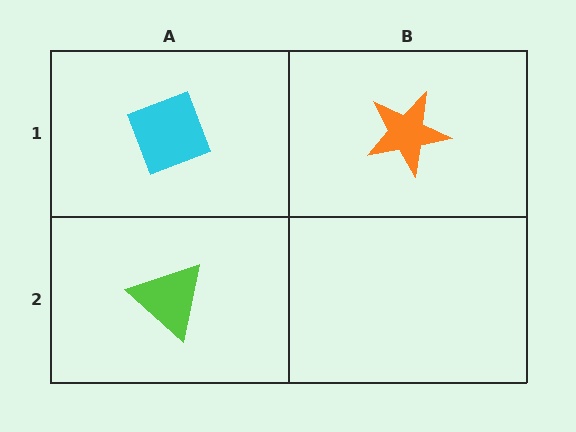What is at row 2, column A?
A lime triangle.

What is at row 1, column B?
An orange star.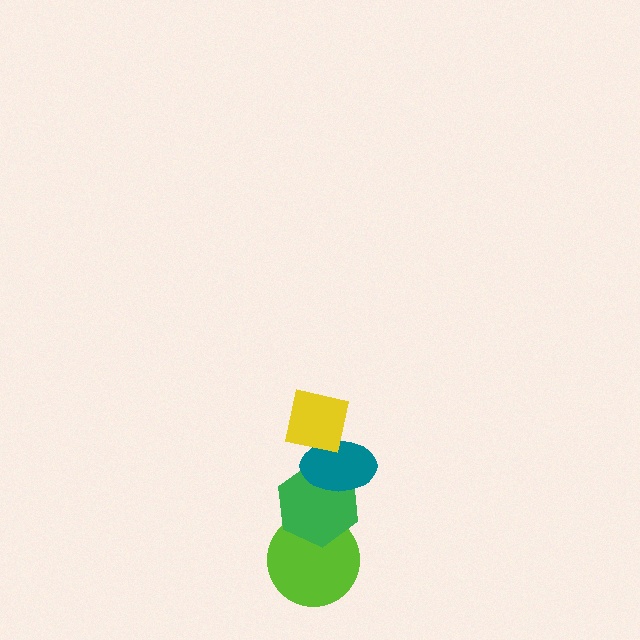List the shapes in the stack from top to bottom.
From top to bottom: the yellow square, the teal ellipse, the green hexagon, the lime circle.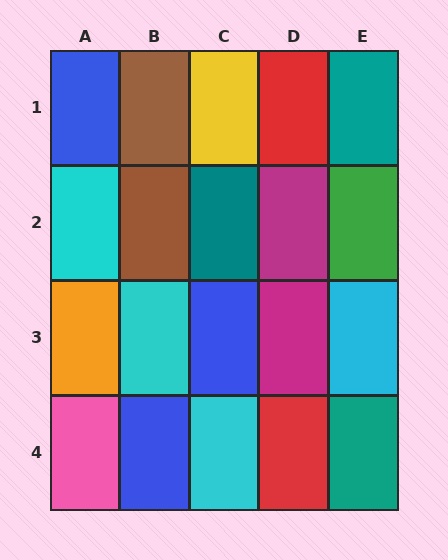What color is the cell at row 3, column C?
Blue.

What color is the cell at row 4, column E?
Teal.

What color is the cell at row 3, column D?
Magenta.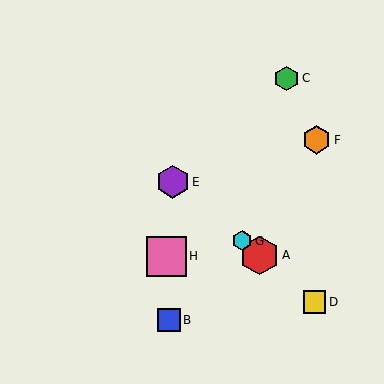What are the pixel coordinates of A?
Object A is at (259, 255).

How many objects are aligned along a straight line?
4 objects (A, D, E, G) are aligned along a straight line.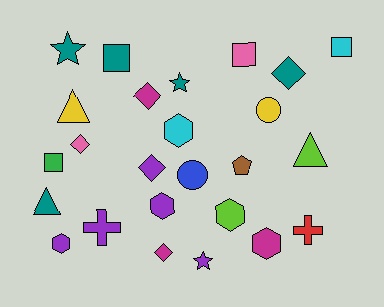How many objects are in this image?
There are 25 objects.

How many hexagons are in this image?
There are 5 hexagons.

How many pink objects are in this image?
There are 2 pink objects.